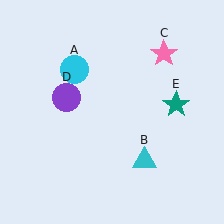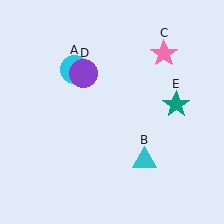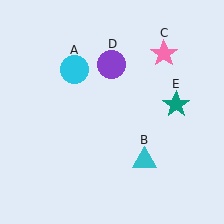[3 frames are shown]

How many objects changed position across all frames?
1 object changed position: purple circle (object D).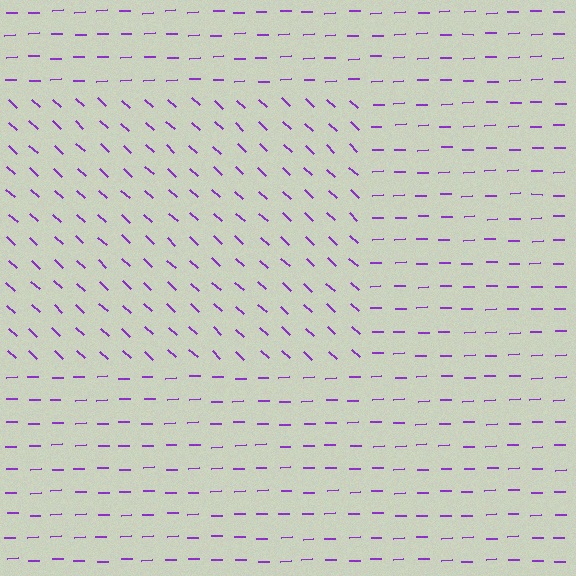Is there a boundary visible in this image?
Yes, there is a texture boundary formed by a change in line orientation.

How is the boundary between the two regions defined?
The boundary is defined purely by a change in line orientation (approximately 45 degrees difference). All lines are the same color and thickness.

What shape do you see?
I see a rectangle.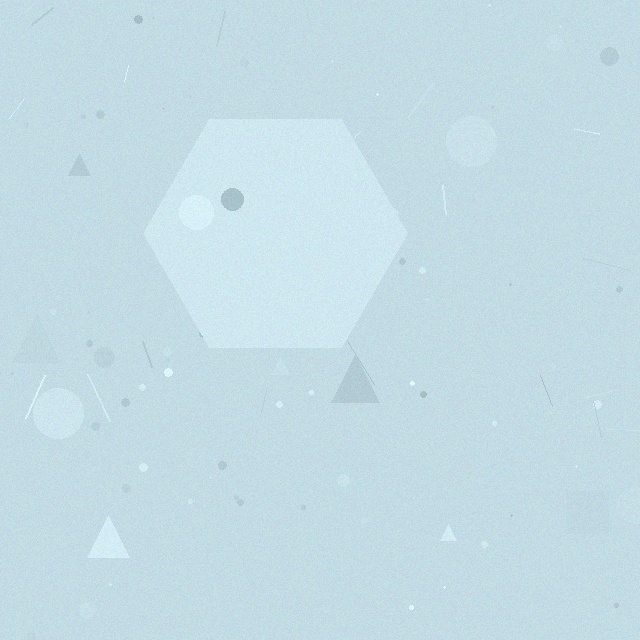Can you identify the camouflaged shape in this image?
The camouflaged shape is a hexagon.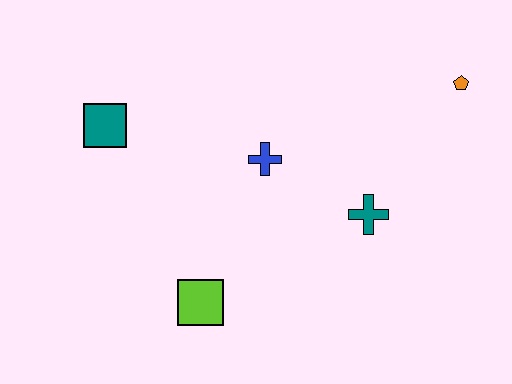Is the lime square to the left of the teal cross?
Yes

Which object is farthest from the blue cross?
The orange pentagon is farthest from the blue cross.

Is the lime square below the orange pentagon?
Yes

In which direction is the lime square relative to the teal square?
The lime square is below the teal square.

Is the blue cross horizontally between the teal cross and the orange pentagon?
No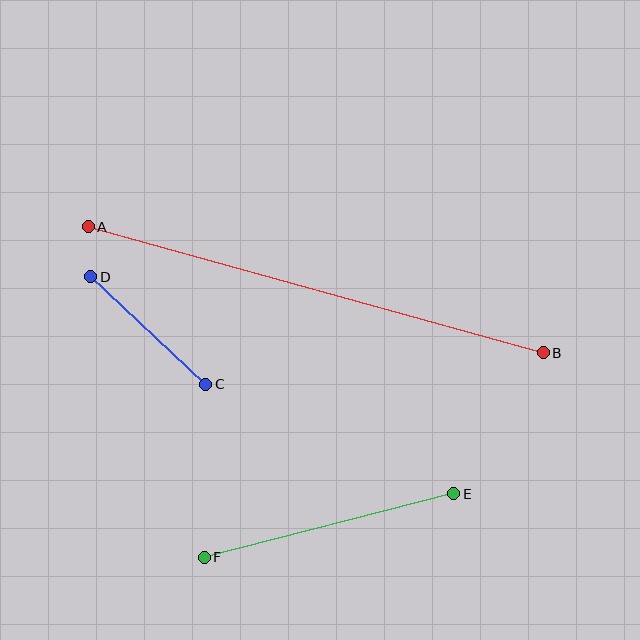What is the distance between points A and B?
The distance is approximately 472 pixels.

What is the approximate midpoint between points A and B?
The midpoint is at approximately (316, 290) pixels.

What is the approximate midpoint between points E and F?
The midpoint is at approximately (329, 525) pixels.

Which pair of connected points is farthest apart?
Points A and B are farthest apart.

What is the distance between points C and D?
The distance is approximately 157 pixels.